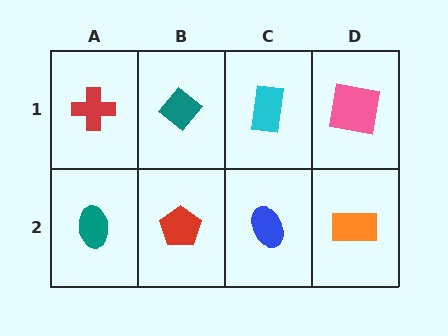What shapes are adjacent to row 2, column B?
A teal diamond (row 1, column B), a teal ellipse (row 2, column A), a blue ellipse (row 2, column C).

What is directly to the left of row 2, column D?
A blue ellipse.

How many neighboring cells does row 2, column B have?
3.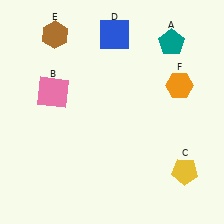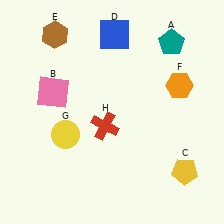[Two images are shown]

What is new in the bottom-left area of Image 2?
A yellow circle (G) was added in the bottom-left area of Image 2.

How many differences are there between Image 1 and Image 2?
There are 2 differences between the two images.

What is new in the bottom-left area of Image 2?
A red cross (H) was added in the bottom-left area of Image 2.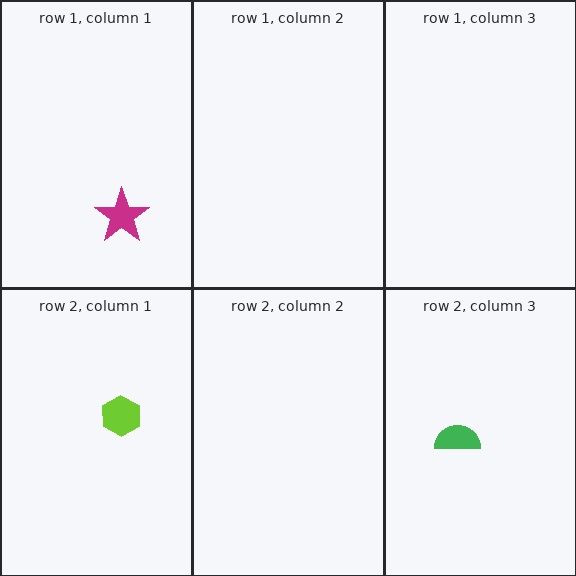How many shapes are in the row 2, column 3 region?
1.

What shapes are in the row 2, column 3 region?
The green semicircle.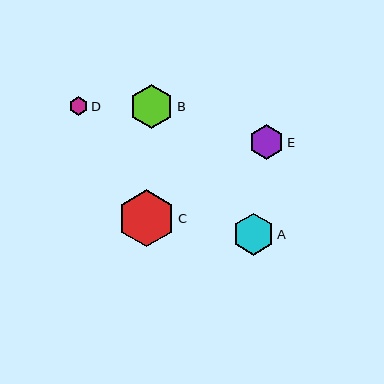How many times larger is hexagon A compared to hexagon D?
Hexagon A is approximately 2.3 times the size of hexagon D.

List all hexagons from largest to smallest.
From largest to smallest: C, B, A, E, D.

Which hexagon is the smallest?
Hexagon D is the smallest with a size of approximately 18 pixels.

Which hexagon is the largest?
Hexagon C is the largest with a size of approximately 57 pixels.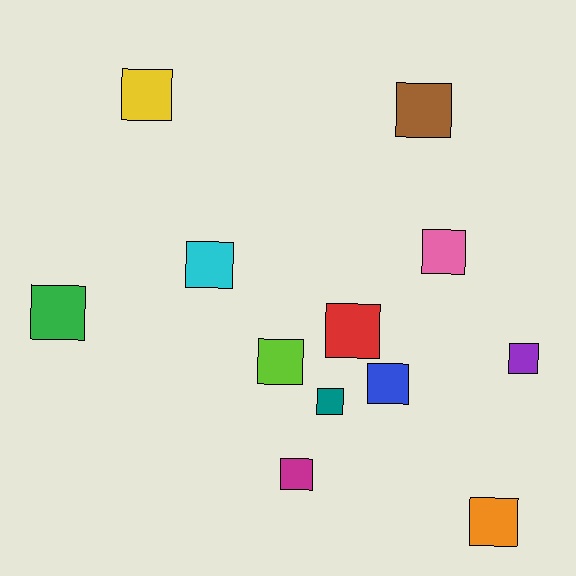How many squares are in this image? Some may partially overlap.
There are 12 squares.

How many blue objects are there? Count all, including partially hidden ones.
There is 1 blue object.